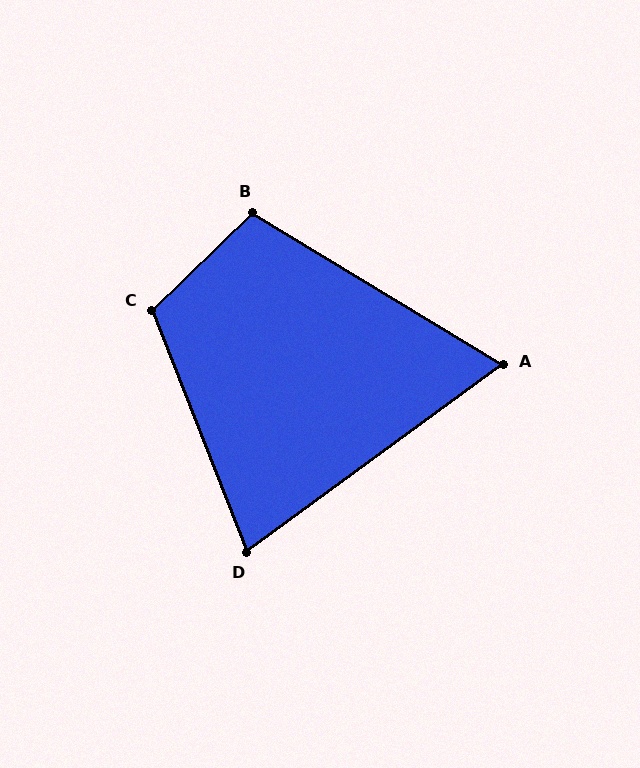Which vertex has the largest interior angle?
C, at approximately 112 degrees.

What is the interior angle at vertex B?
Approximately 105 degrees (obtuse).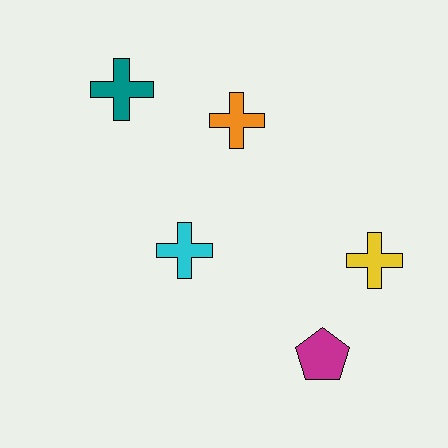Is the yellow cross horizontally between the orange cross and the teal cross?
No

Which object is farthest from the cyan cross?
The yellow cross is farthest from the cyan cross.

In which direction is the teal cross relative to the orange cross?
The teal cross is to the left of the orange cross.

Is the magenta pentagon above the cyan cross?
No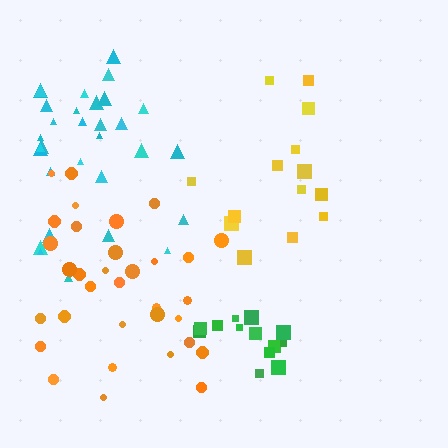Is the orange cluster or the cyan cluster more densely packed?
Orange.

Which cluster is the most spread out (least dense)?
Yellow.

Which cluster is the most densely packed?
Green.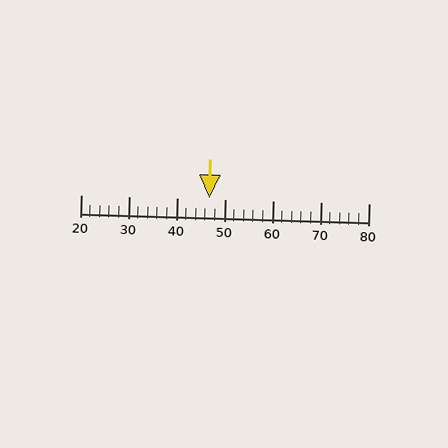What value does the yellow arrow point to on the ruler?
The yellow arrow points to approximately 47.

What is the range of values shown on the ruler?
The ruler shows values from 20 to 80.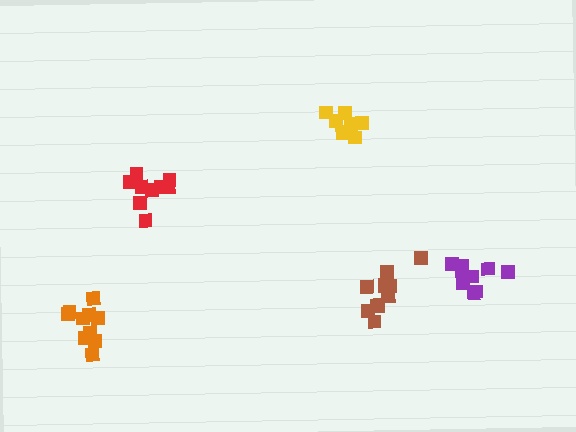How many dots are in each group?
Group 1: 9 dots, Group 2: 11 dots, Group 3: 8 dots, Group 4: 10 dots, Group 5: 10 dots (48 total).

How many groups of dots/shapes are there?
There are 5 groups.